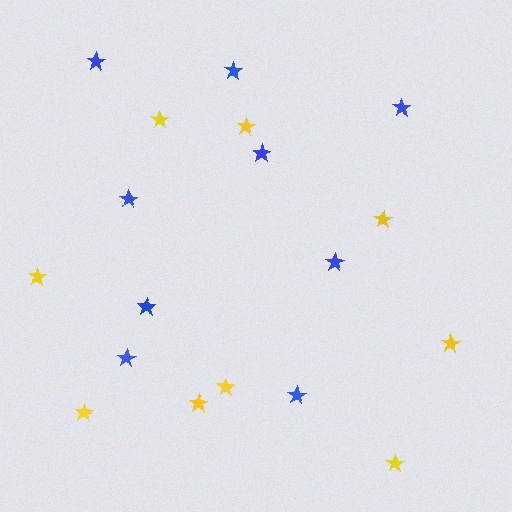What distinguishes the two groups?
There are 2 groups: one group of blue stars (9) and one group of yellow stars (9).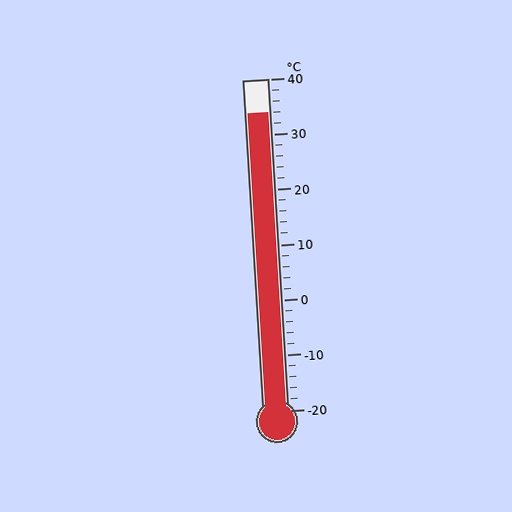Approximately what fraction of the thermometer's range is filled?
The thermometer is filled to approximately 90% of its range.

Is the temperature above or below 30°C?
The temperature is above 30°C.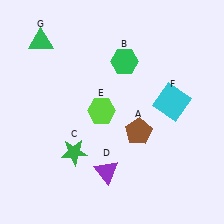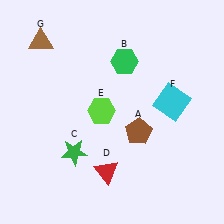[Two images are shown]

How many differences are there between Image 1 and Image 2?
There are 2 differences between the two images.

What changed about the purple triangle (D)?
In Image 1, D is purple. In Image 2, it changed to red.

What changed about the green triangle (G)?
In Image 1, G is green. In Image 2, it changed to brown.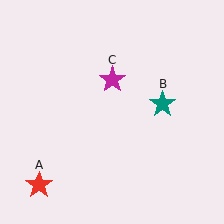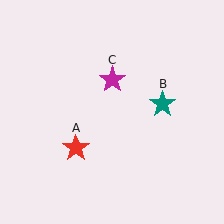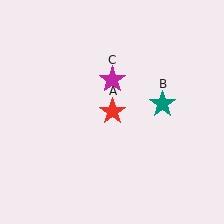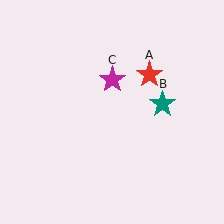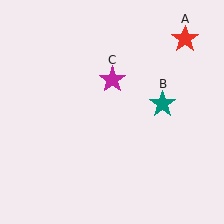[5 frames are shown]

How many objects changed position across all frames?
1 object changed position: red star (object A).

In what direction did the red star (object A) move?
The red star (object A) moved up and to the right.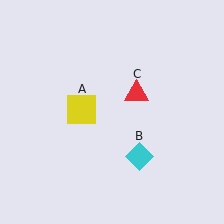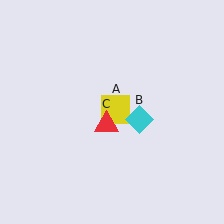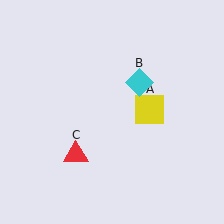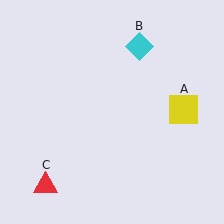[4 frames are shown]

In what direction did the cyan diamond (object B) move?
The cyan diamond (object B) moved up.